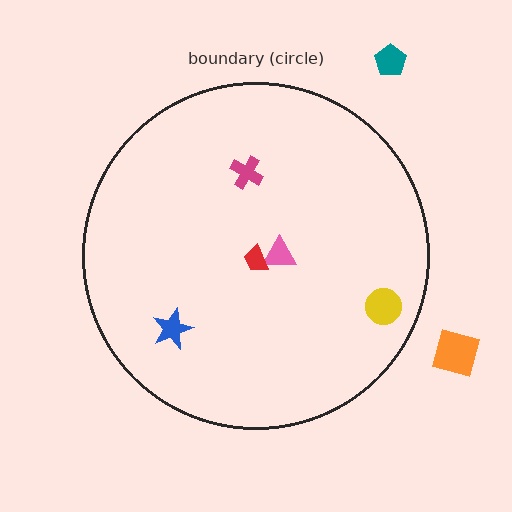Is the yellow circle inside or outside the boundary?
Inside.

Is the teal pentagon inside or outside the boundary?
Outside.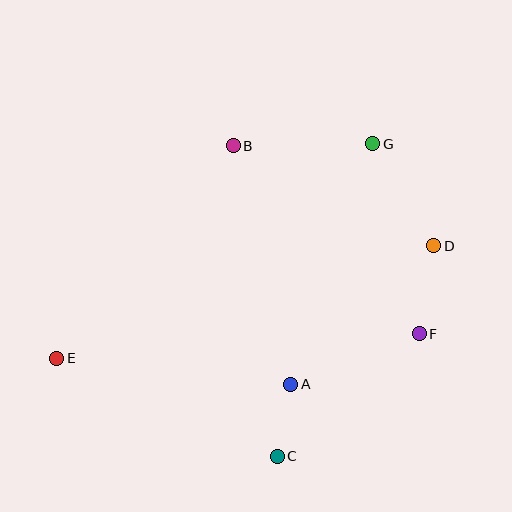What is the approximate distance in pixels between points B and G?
The distance between B and G is approximately 140 pixels.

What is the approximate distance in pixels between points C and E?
The distance between C and E is approximately 241 pixels.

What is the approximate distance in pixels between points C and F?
The distance between C and F is approximately 188 pixels.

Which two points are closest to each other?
Points A and C are closest to each other.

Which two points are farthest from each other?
Points D and E are farthest from each other.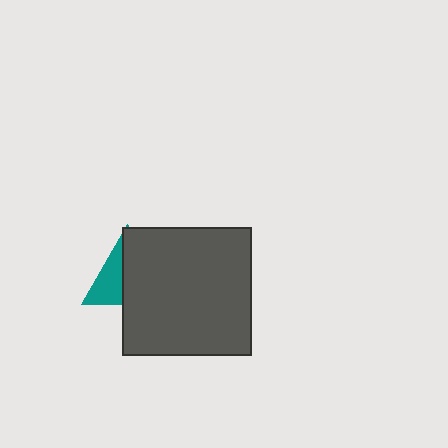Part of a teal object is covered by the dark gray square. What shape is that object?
It is a triangle.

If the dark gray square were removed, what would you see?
You would see the complete teal triangle.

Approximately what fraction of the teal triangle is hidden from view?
Roughly 62% of the teal triangle is hidden behind the dark gray square.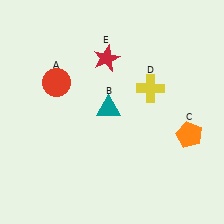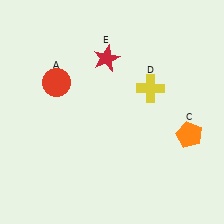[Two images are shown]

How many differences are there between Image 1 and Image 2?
There is 1 difference between the two images.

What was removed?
The teal triangle (B) was removed in Image 2.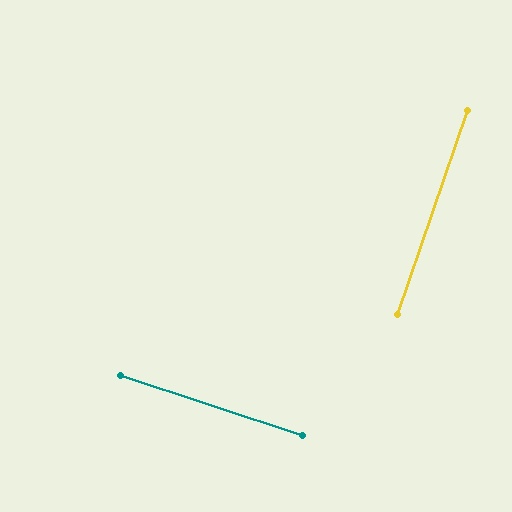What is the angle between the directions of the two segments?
Approximately 90 degrees.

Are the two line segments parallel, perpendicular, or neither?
Perpendicular — they meet at approximately 90°.